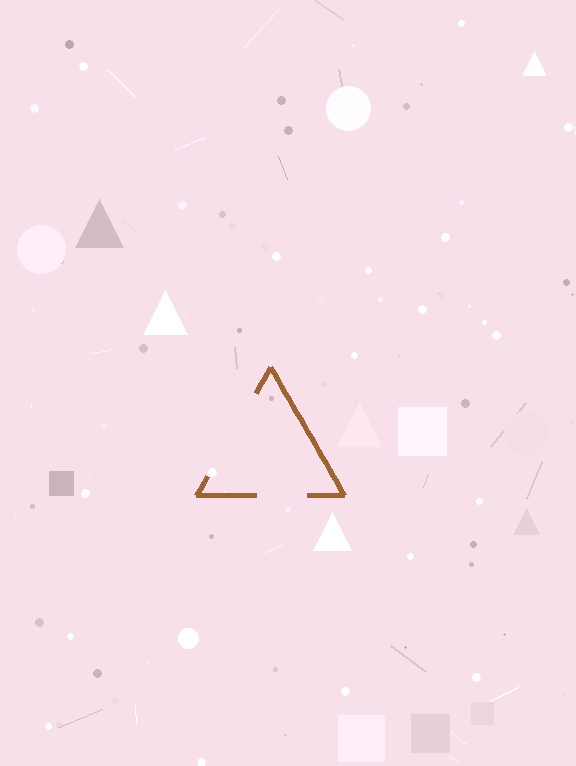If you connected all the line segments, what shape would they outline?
They would outline a triangle.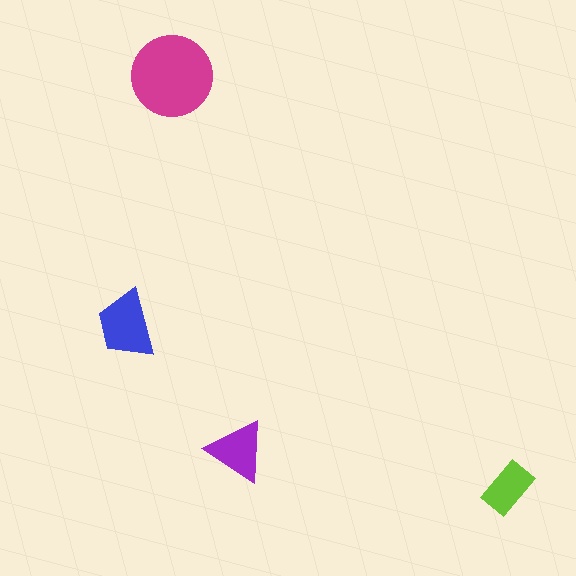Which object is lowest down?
The lime rectangle is bottommost.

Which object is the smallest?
The lime rectangle.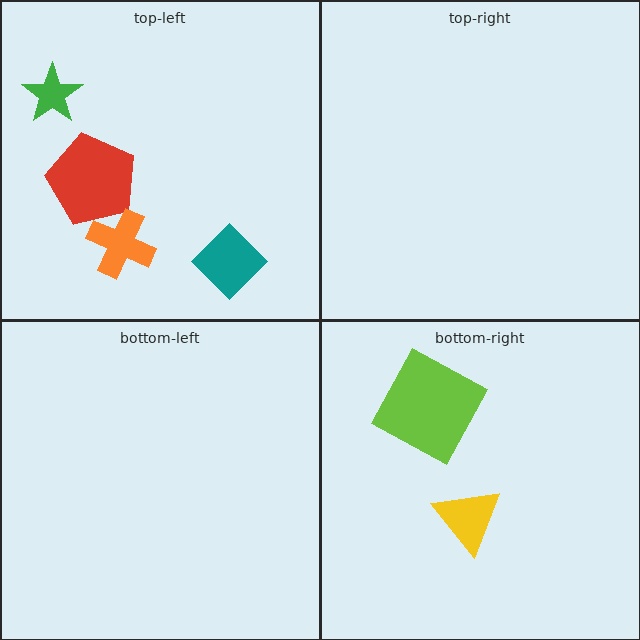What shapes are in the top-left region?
The green star, the red pentagon, the orange cross, the teal diamond.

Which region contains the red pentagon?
The top-left region.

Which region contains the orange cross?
The top-left region.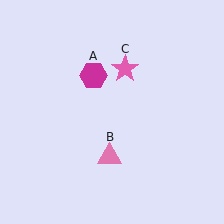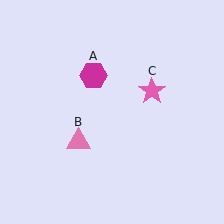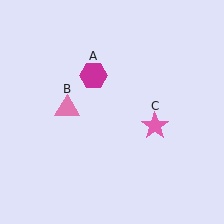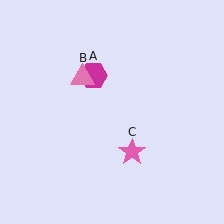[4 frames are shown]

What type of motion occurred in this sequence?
The pink triangle (object B), pink star (object C) rotated clockwise around the center of the scene.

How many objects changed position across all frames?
2 objects changed position: pink triangle (object B), pink star (object C).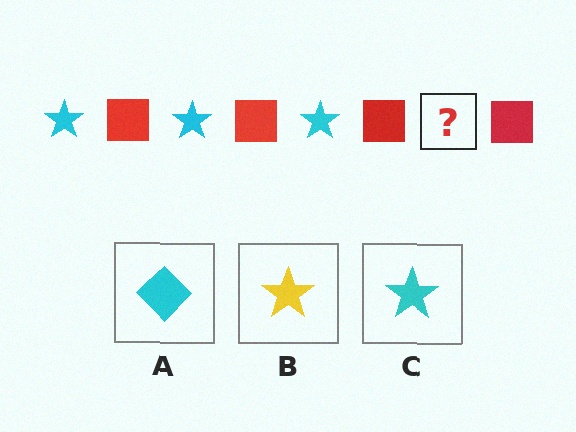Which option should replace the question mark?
Option C.